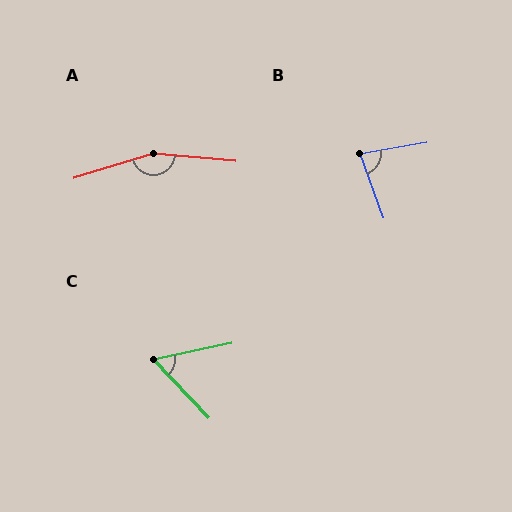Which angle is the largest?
A, at approximately 158 degrees.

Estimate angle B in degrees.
Approximately 80 degrees.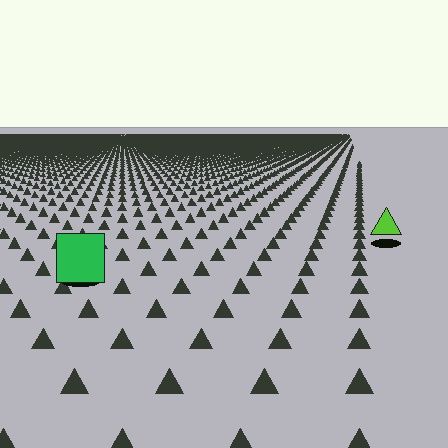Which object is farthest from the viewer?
The lime triangle is farthest from the viewer. It appears smaller and the ground texture around it is denser.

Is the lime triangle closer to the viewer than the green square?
No. The green square is closer — you can tell from the texture gradient: the ground texture is coarser near it.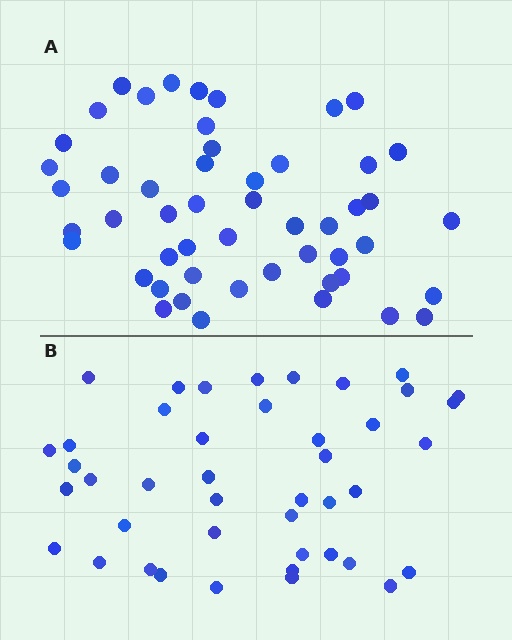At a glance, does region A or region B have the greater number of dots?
Region A (the top region) has more dots.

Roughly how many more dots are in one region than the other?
Region A has roughly 8 or so more dots than region B.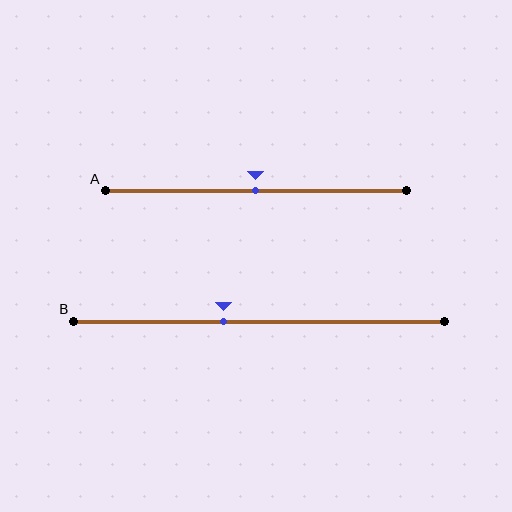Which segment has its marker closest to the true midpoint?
Segment A has its marker closest to the true midpoint.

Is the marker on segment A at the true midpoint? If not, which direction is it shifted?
Yes, the marker on segment A is at the true midpoint.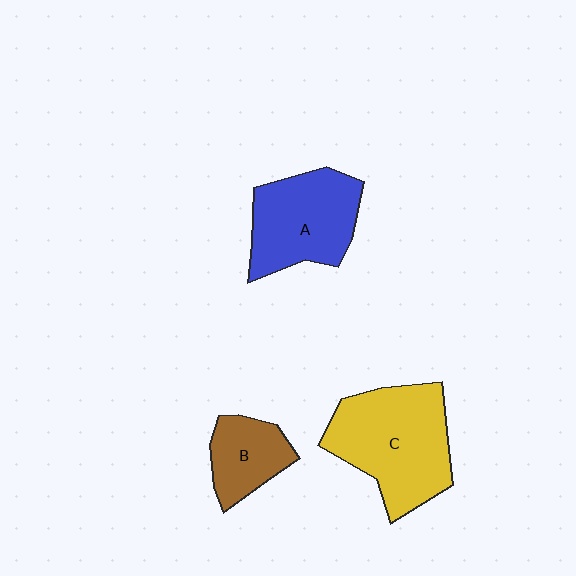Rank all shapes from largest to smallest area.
From largest to smallest: C (yellow), A (blue), B (brown).